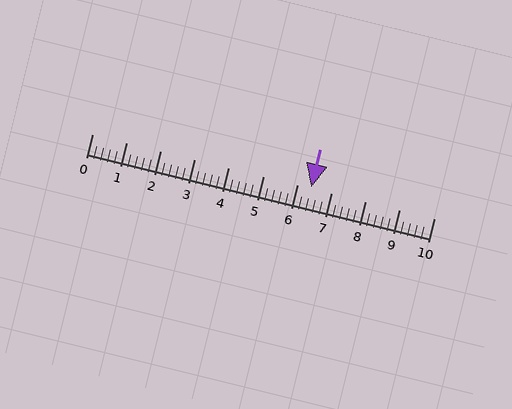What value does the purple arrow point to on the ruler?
The purple arrow points to approximately 6.4.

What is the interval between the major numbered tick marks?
The major tick marks are spaced 1 units apart.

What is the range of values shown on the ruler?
The ruler shows values from 0 to 10.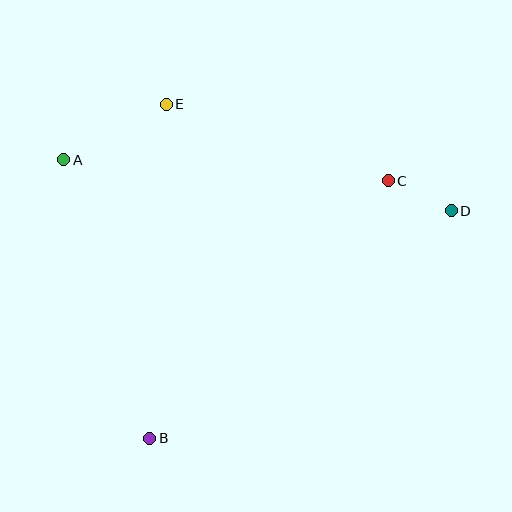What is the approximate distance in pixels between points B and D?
The distance between B and D is approximately 377 pixels.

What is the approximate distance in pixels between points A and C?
The distance between A and C is approximately 325 pixels.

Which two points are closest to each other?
Points C and D are closest to each other.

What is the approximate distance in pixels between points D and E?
The distance between D and E is approximately 304 pixels.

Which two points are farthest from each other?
Points A and D are farthest from each other.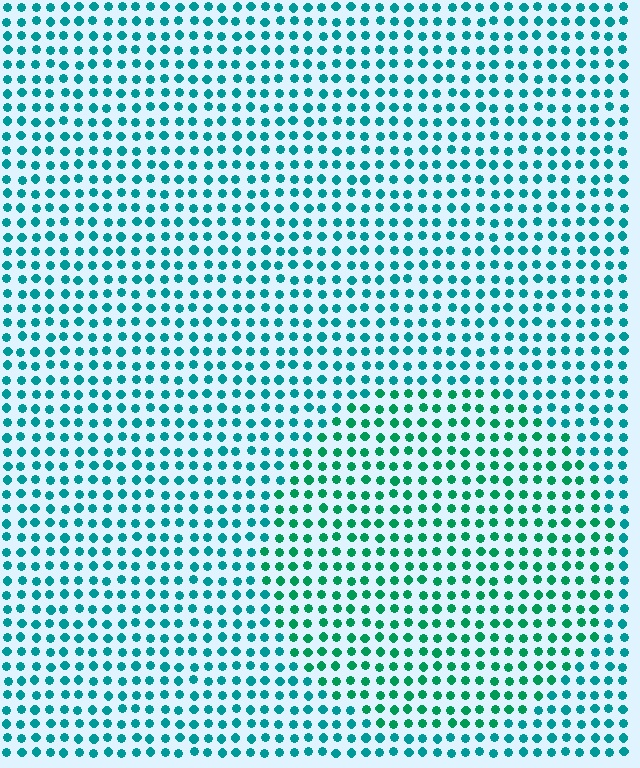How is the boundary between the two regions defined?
The boundary is defined purely by a slight shift in hue (about 26 degrees). Spacing, size, and orientation are identical on both sides.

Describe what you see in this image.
The image is filled with small teal elements in a uniform arrangement. A circle-shaped region is visible where the elements are tinted to a slightly different hue, forming a subtle color boundary.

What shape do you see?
I see a circle.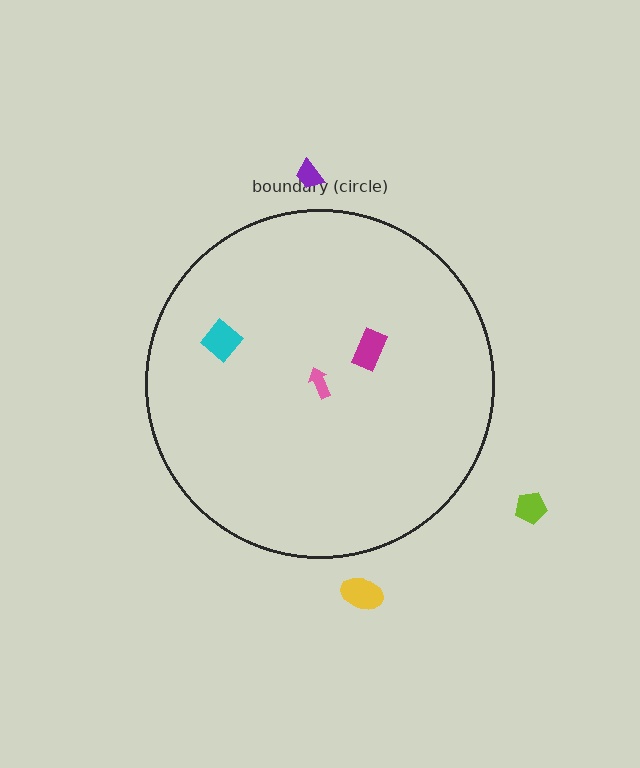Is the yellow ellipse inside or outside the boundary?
Outside.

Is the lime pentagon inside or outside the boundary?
Outside.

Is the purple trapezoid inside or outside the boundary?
Outside.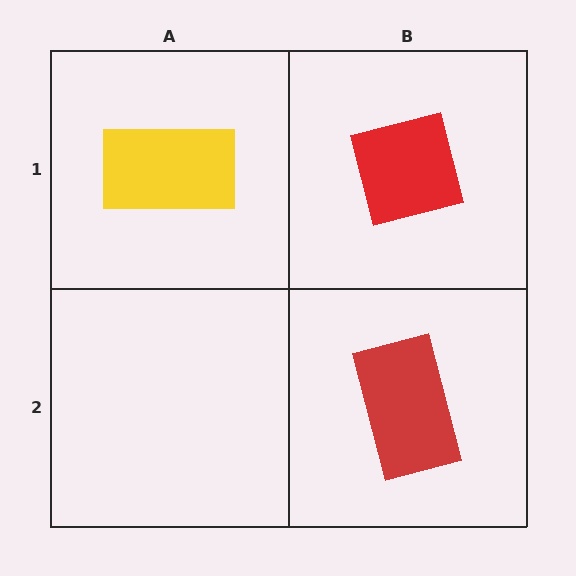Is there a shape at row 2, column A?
No, that cell is empty.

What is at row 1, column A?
A yellow rectangle.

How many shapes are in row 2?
1 shape.